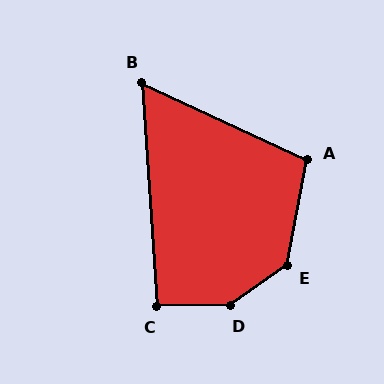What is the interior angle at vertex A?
Approximately 104 degrees (obtuse).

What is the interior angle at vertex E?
Approximately 137 degrees (obtuse).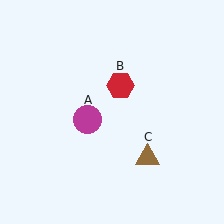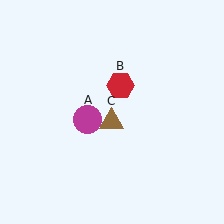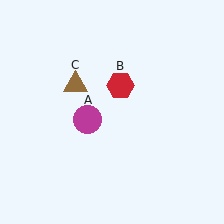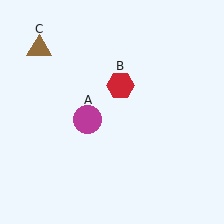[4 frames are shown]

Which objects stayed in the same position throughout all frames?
Magenta circle (object A) and red hexagon (object B) remained stationary.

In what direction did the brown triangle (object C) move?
The brown triangle (object C) moved up and to the left.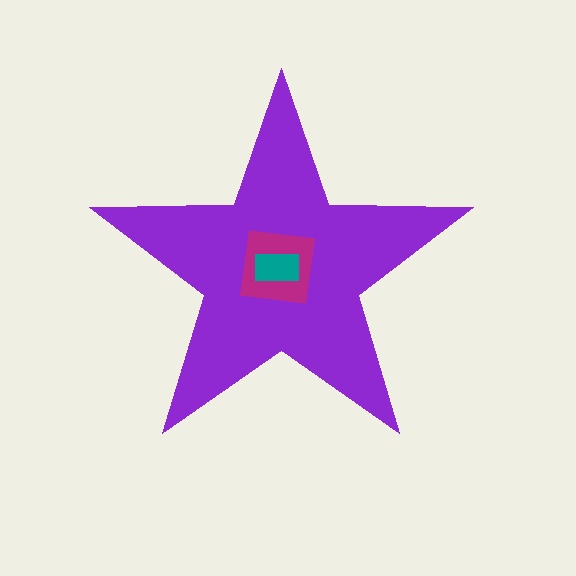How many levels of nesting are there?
3.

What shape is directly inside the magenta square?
The teal rectangle.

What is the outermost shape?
The purple star.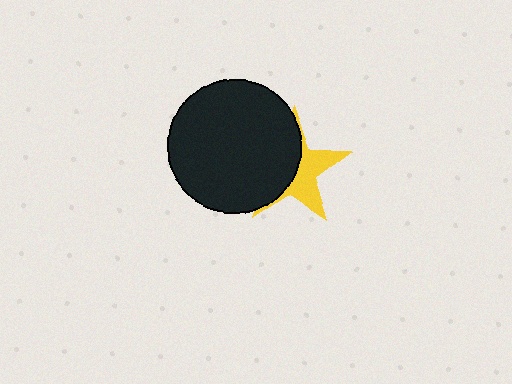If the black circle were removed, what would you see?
You would see the complete yellow star.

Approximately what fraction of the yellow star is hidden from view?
Roughly 55% of the yellow star is hidden behind the black circle.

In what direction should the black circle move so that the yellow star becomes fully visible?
The black circle should move left. That is the shortest direction to clear the overlap and leave the yellow star fully visible.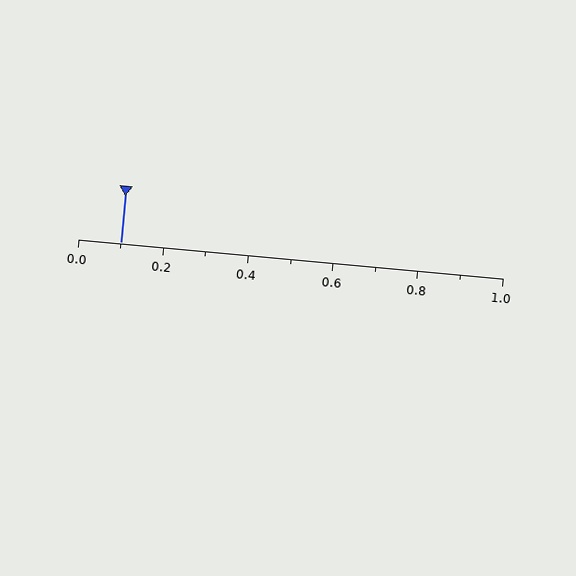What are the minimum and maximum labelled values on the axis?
The axis runs from 0.0 to 1.0.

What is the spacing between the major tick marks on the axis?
The major ticks are spaced 0.2 apart.